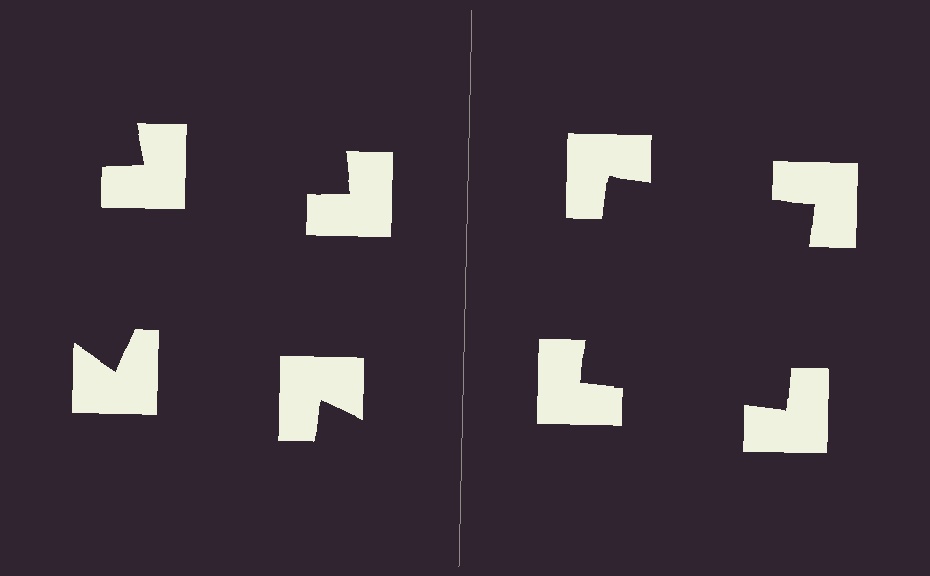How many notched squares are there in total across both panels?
8 — 4 on each side.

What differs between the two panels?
The notched squares are positioned identically on both sides; only the wedge orientations differ. On the right they align to a square; on the left they are misaligned.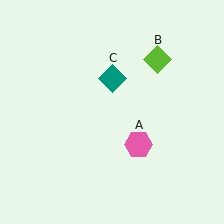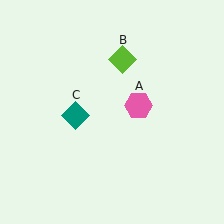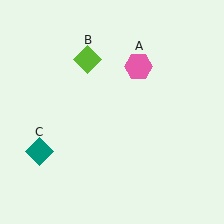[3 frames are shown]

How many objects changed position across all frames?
3 objects changed position: pink hexagon (object A), lime diamond (object B), teal diamond (object C).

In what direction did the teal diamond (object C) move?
The teal diamond (object C) moved down and to the left.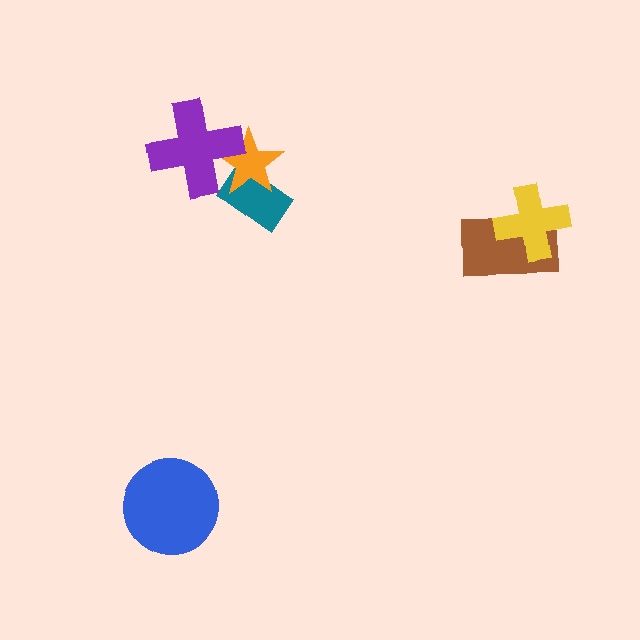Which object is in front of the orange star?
The purple cross is in front of the orange star.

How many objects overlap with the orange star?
2 objects overlap with the orange star.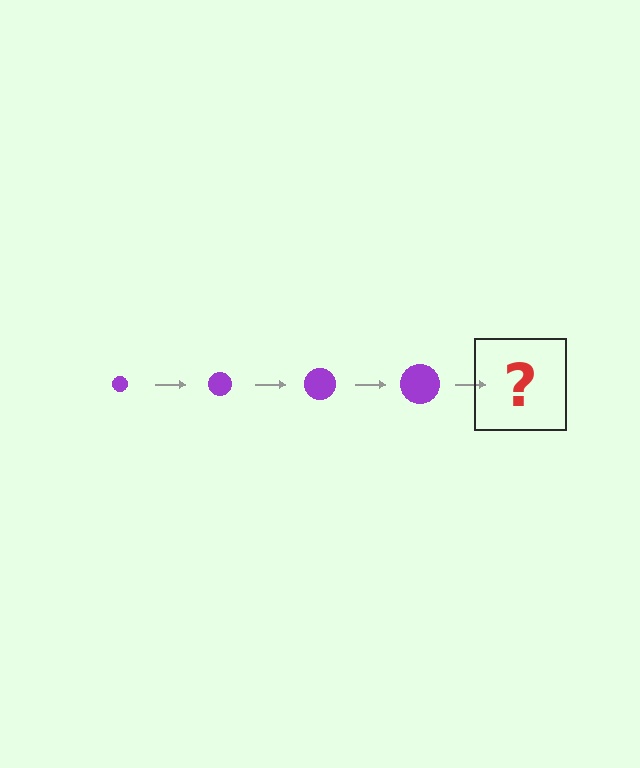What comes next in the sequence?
The next element should be a purple circle, larger than the previous one.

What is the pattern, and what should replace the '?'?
The pattern is that the circle gets progressively larger each step. The '?' should be a purple circle, larger than the previous one.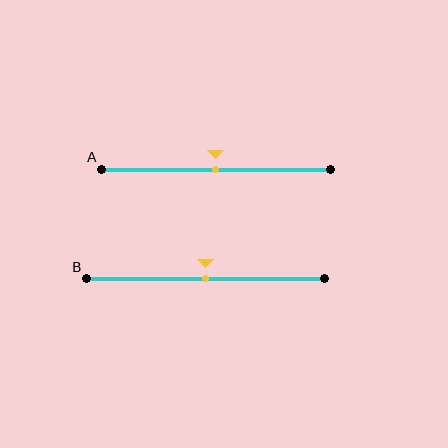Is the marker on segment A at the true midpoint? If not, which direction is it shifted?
Yes, the marker on segment A is at the true midpoint.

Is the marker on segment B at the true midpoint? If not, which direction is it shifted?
Yes, the marker on segment B is at the true midpoint.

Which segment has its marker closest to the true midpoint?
Segment A has its marker closest to the true midpoint.